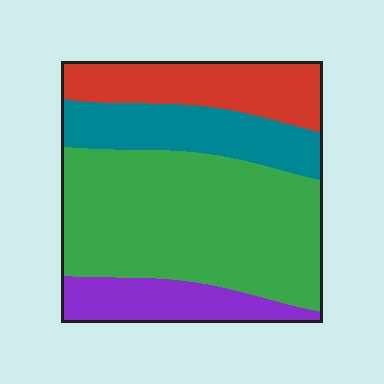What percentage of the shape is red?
Red covers around 20% of the shape.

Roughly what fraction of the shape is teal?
Teal takes up about one sixth (1/6) of the shape.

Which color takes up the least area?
Purple, at roughly 15%.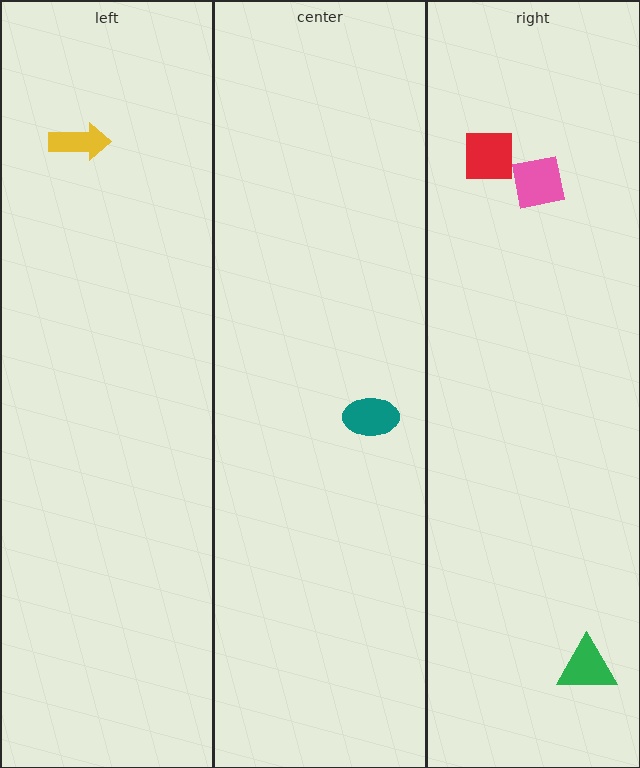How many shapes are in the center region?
1.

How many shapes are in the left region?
1.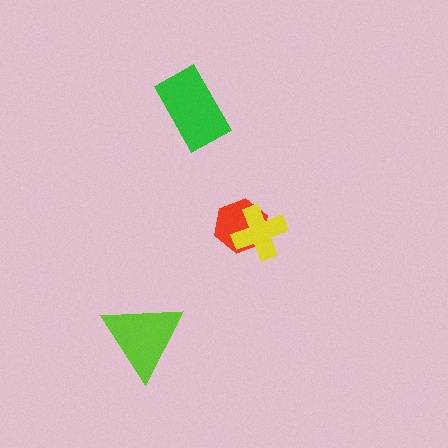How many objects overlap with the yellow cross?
1 object overlaps with the yellow cross.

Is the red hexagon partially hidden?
Yes, it is partially covered by another shape.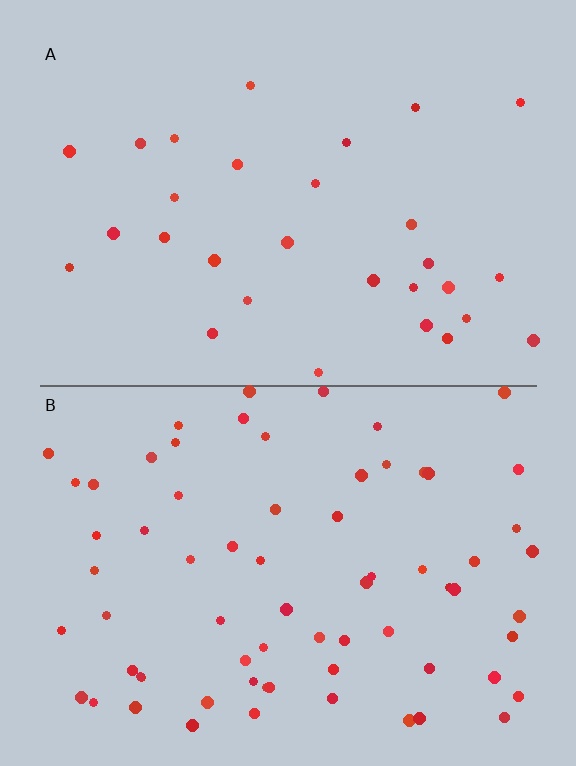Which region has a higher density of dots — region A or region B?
B (the bottom).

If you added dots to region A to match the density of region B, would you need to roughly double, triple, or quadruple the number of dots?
Approximately double.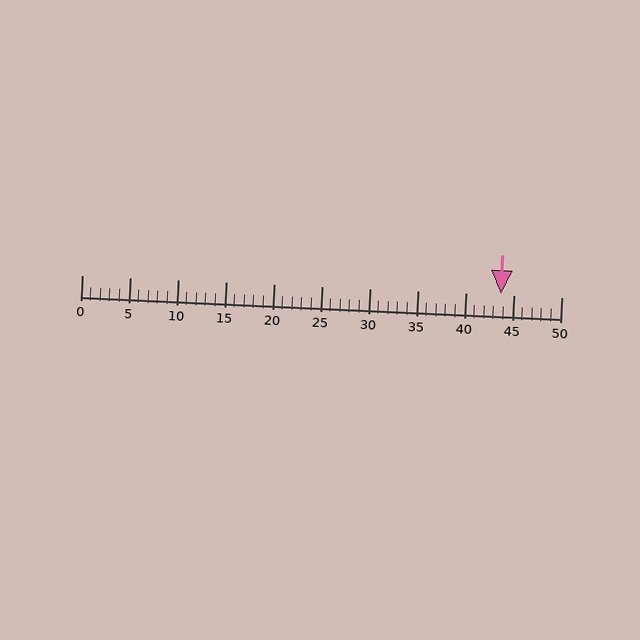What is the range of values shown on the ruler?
The ruler shows values from 0 to 50.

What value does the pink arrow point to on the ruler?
The pink arrow points to approximately 44.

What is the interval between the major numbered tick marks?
The major tick marks are spaced 5 units apart.